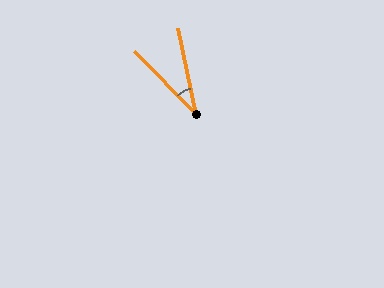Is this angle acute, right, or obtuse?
It is acute.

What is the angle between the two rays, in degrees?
Approximately 33 degrees.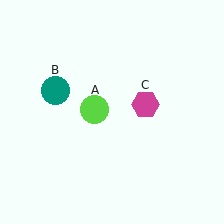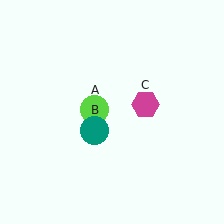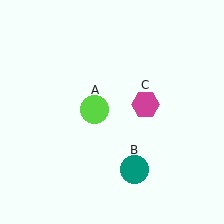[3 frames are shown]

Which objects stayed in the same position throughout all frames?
Lime circle (object A) and magenta hexagon (object C) remained stationary.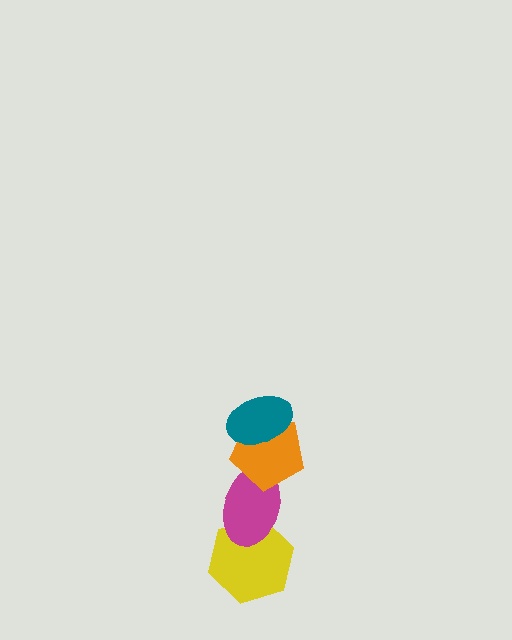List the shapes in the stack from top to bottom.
From top to bottom: the teal ellipse, the orange pentagon, the magenta ellipse, the yellow hexagon.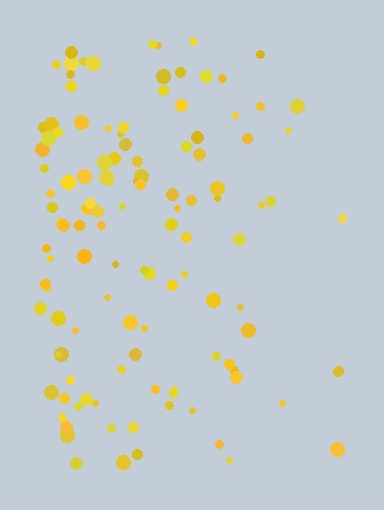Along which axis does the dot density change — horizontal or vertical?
Horizontal.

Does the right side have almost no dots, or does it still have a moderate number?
Still a moderate number, just noticeably fewer than the left.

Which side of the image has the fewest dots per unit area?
The right.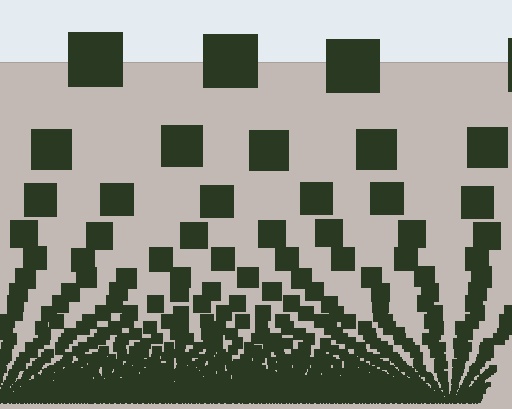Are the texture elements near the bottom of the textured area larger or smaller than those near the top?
Smaller. The gradient is inverted — elements near the bottom are smaller and denser.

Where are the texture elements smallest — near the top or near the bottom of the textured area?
Near the bottom.